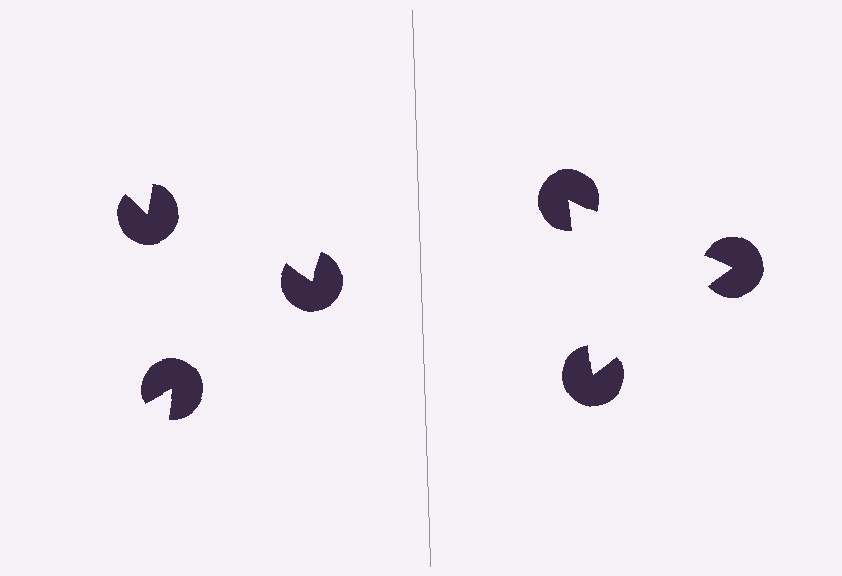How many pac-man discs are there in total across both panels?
6 — 3 on each side.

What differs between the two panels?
The pac-man discs are positioned identically on both sides; only the wedge orientations differ. On the right they align to a triangle; on the left they are misaligned.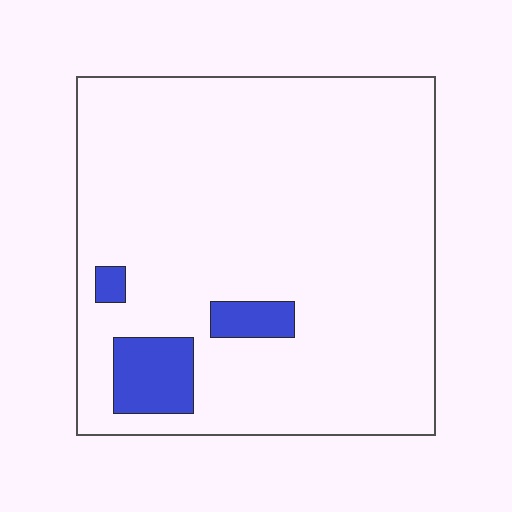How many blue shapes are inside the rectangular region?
3.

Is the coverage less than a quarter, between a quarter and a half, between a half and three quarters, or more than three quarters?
Less than a quarter.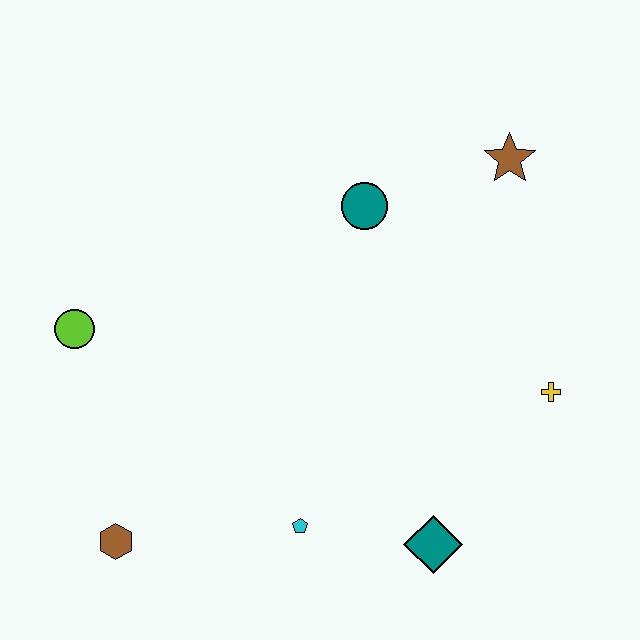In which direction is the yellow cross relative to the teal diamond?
The yellow cross is above the teal diamond.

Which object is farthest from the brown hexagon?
The brown star is farthest from the brown hexagon.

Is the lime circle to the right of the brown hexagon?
No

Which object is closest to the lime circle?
The brown hexagon is closest to the lime circle.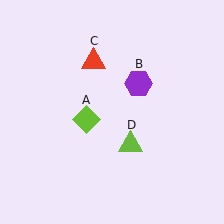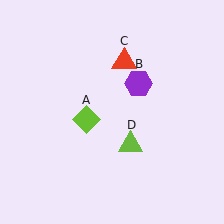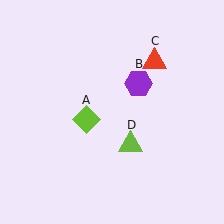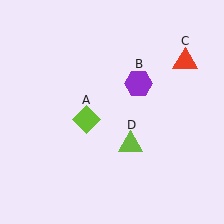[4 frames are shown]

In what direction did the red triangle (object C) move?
The red triangle (object C) moved right.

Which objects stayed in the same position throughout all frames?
Lime diamond (object A) and purple hexagon (object B) and lime triangle (object D) remained stationary.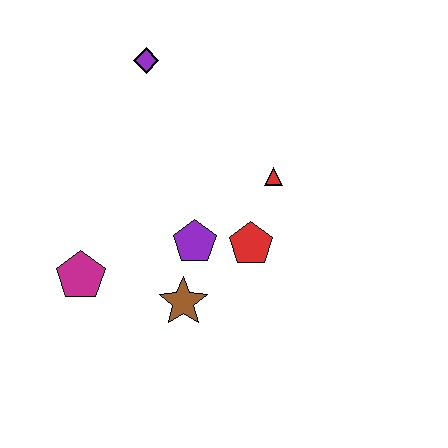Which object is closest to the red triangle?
The red pentagon is closest to the red triangle.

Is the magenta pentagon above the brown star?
Yes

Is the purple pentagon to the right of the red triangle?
No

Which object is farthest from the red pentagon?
The purple diamond is farthest from the red pentagon.